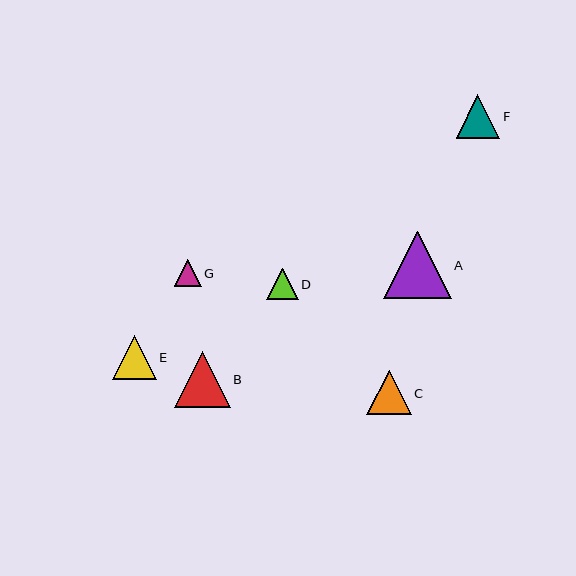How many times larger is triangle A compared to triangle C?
Triangle A is approximately 1.5 times the size of triangle C.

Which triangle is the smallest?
Triangle G is the smallest with a size of approximately 27 pixels.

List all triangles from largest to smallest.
From largest to smallest: A, B, C, E, F, D, G.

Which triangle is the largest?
Triangle A is the largest with a size of approximately 67 pixels.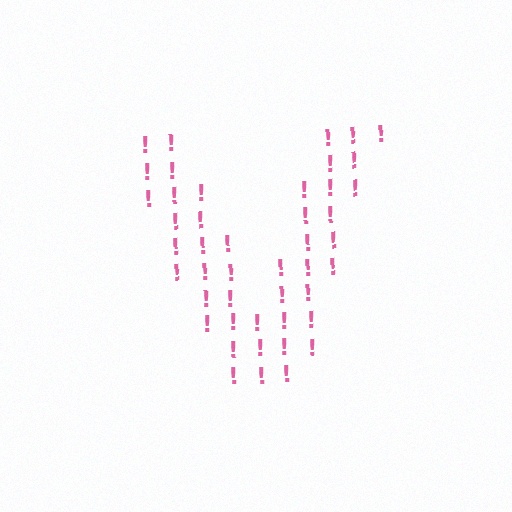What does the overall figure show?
The overall figure shows the letter V.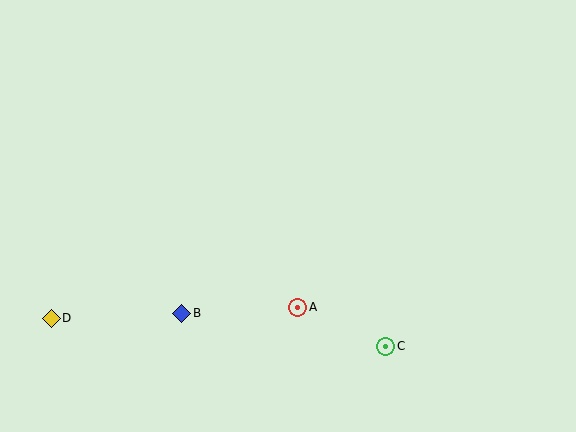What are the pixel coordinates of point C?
Point C is at (386, 346).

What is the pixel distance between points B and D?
The distance between B and D is 131 pixels.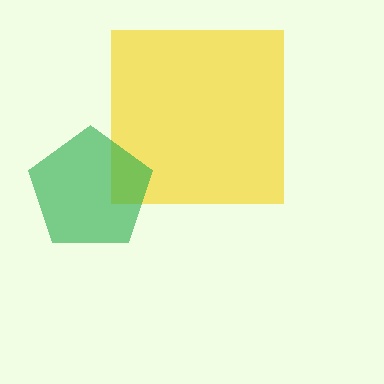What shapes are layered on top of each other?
The layered shapes are: a yellow square, a green pentagon.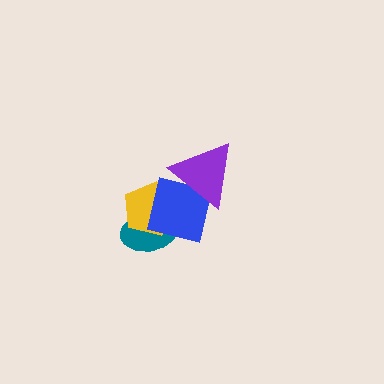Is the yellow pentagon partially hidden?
Yes, it is partially covered by another shape.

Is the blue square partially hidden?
Yes, it is partially covered by another shape.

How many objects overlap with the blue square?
3 objects overlap with the blue square.